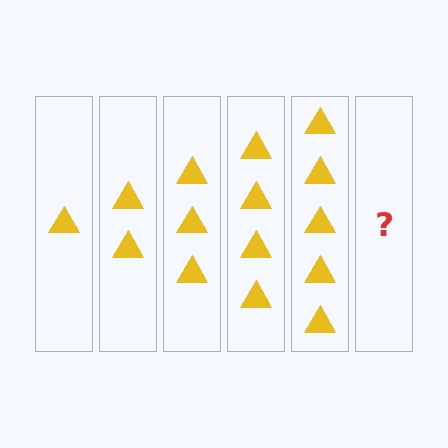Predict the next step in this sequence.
The next step is 6 triangles.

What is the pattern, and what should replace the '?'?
The pattern is that each step adds one more triangle. The '?' should be 6 triangles.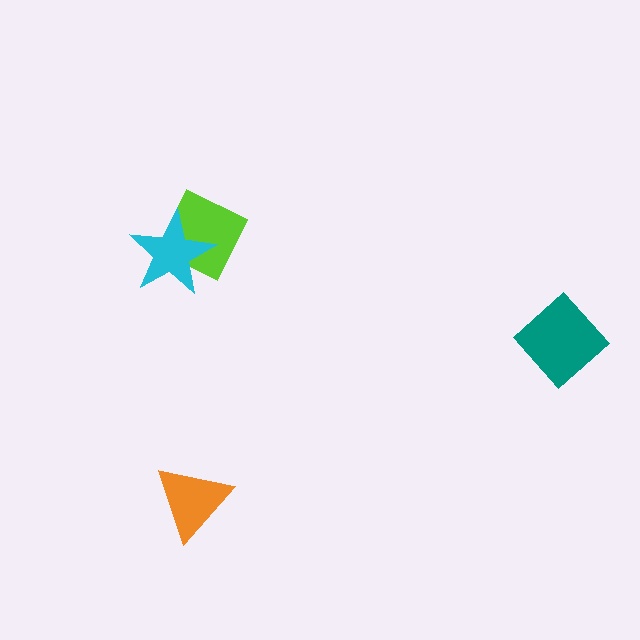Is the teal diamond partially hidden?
No, no other shape covers it.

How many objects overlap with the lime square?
1 object overlaps with the lime square.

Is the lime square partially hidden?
Yes, it is partially covered by another shape.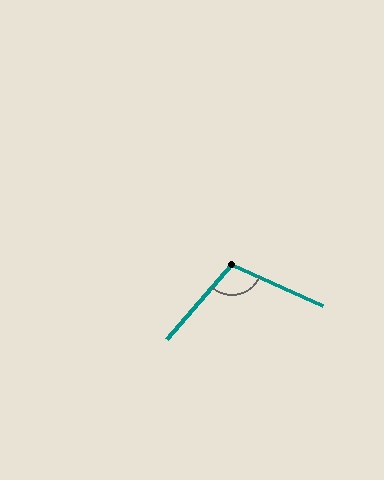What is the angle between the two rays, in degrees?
Approximately 107 degrees.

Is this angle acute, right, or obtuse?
It is obtuse.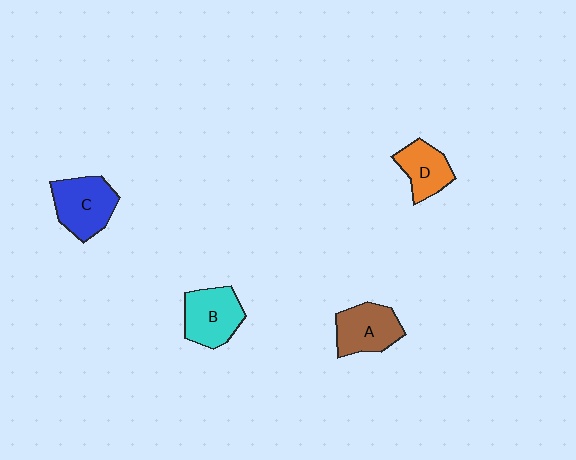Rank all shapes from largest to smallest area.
From largest to smallest: C (blue), B (cyan), A (brown), D (orange).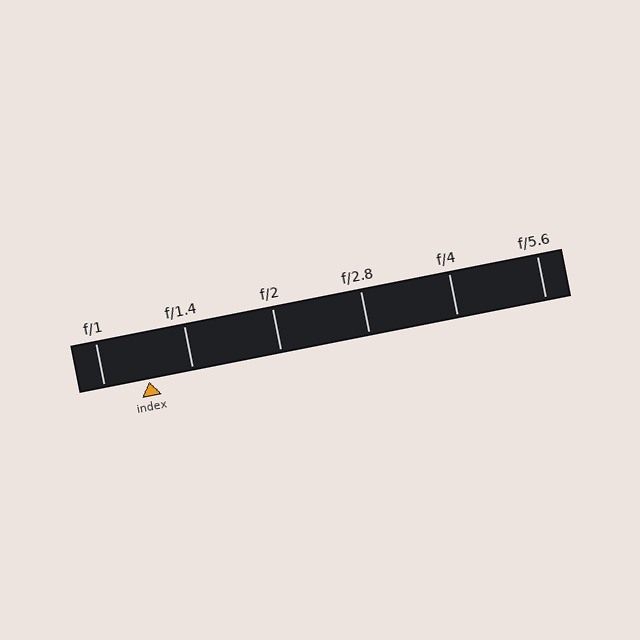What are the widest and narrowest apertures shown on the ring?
The widest aperture shown is f/1 and the narrowest is f/5.6.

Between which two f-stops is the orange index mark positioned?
The index mark is between f/1 and f/1.4.